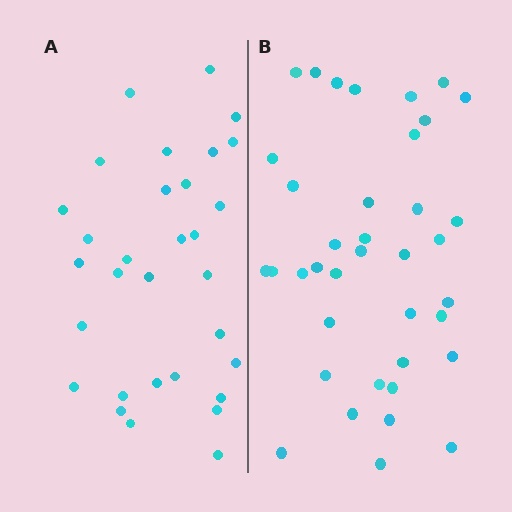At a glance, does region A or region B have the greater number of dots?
Region B (the right region) has more dots.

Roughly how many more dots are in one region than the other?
Region B has roughly 8 or so more dots than region A.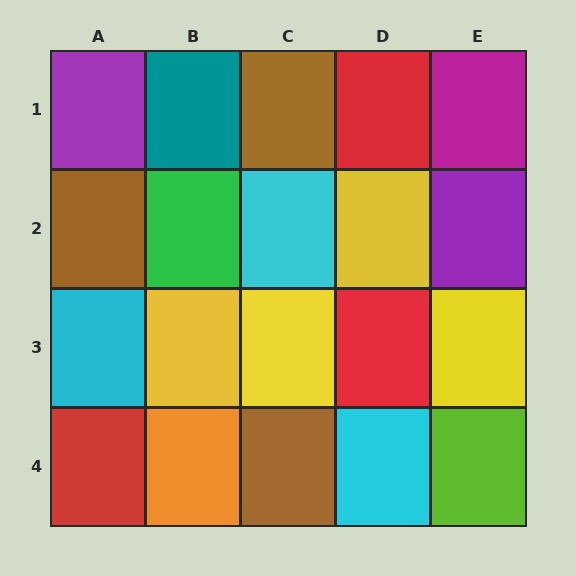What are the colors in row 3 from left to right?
Cyan, yellow, yellow, red, yellow.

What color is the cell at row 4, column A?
Red.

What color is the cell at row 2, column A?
Brown.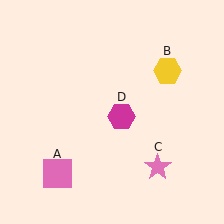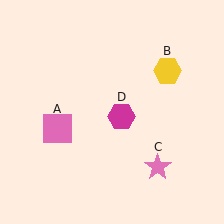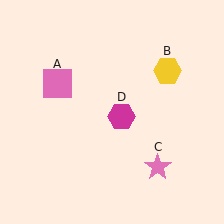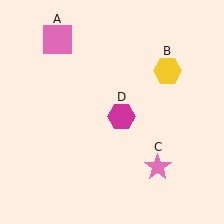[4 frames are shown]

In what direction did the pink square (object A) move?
The pink square (object A) moved up.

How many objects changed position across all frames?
1 object changed position: pink square (object A).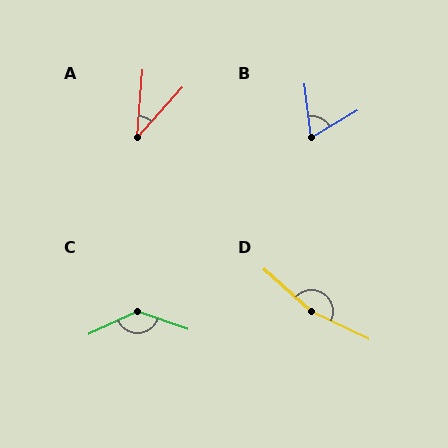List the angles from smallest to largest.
A (38°), B (66°), C (136°), D (164°).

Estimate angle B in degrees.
Approximately 66 degrees.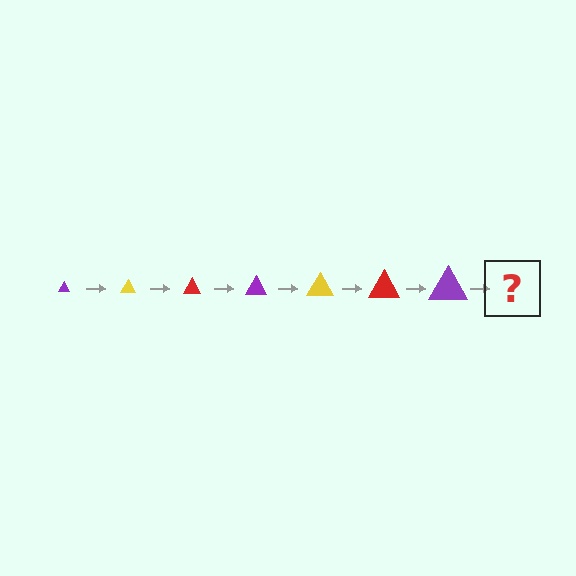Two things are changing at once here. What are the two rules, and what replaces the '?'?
The two rules are that the triangle grows larger each step and the color cycles through purple, yellow, and red. The '?' should be a yellow triangle, larger than the previous one.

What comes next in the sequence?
The next element should be a yellow triangle, larger than the previous one.